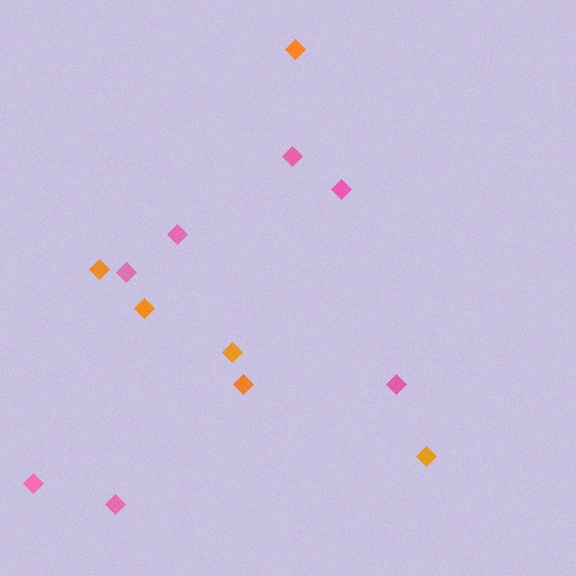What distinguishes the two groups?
There are 2 groups: one group of orange diamonds (6) and one group of pink diamonds (7).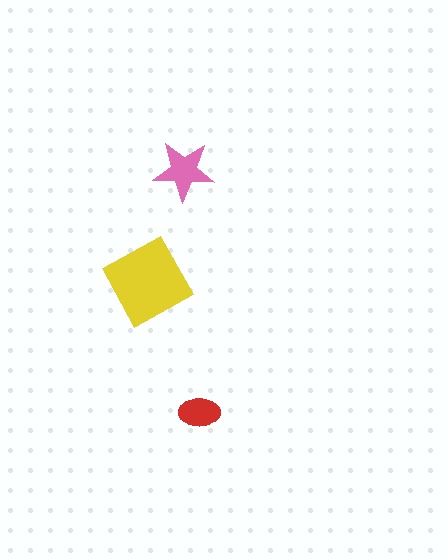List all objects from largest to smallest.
The yellow square, the pink star, the red ellipse.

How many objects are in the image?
There are 3 objects in the image.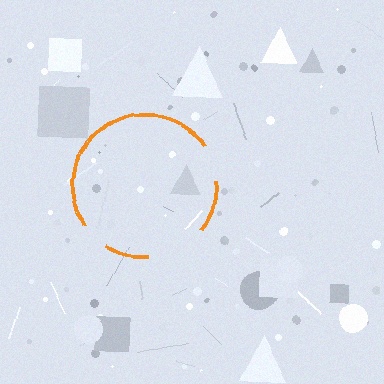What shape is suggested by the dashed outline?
The dashed outline suggests a circle.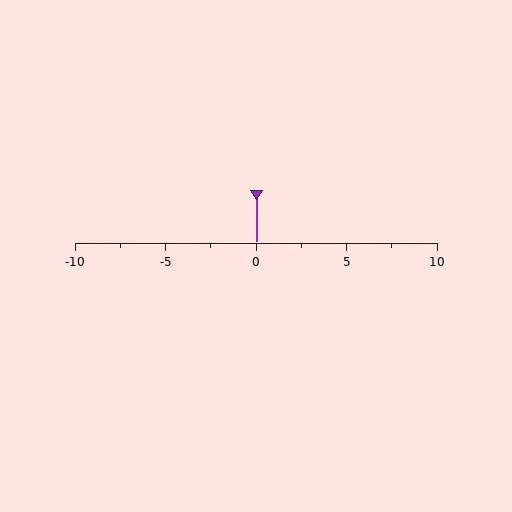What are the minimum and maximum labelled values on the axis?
The axis runs from -10 to 10.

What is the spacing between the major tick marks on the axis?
The major ticks are spaced 5 apart.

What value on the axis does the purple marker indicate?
The marker indicates approximately 0.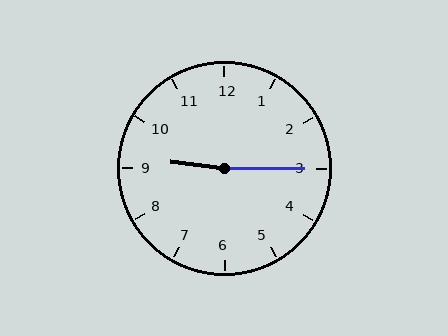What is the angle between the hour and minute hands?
Approximately 172 degrees.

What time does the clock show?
9:15.